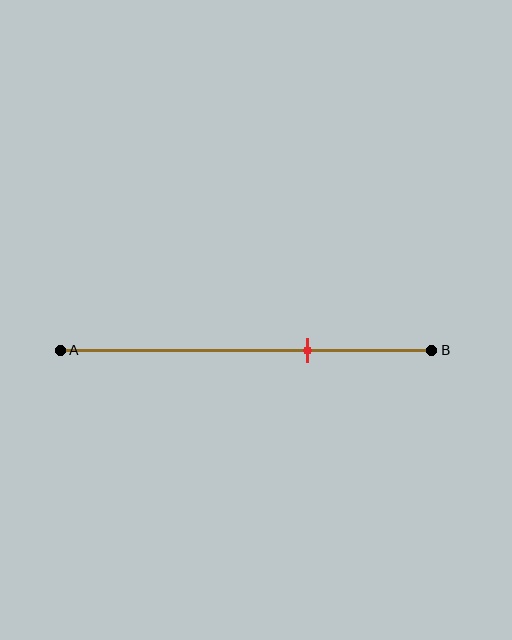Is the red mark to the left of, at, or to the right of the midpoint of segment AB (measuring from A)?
The red mark is to the right of the midpoint of segment AB.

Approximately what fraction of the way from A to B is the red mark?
The red mark is approximately 65% of the way from A to B.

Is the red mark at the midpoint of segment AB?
No, the mark is at about 65% from A, not at the 50% midpoint.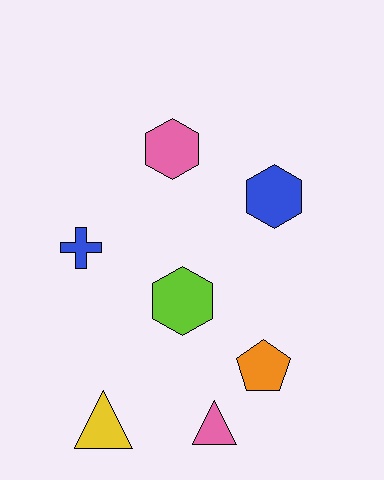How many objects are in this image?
There are 7 objects.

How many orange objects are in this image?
There is 1 orange object.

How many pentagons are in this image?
There is 1 pentagon.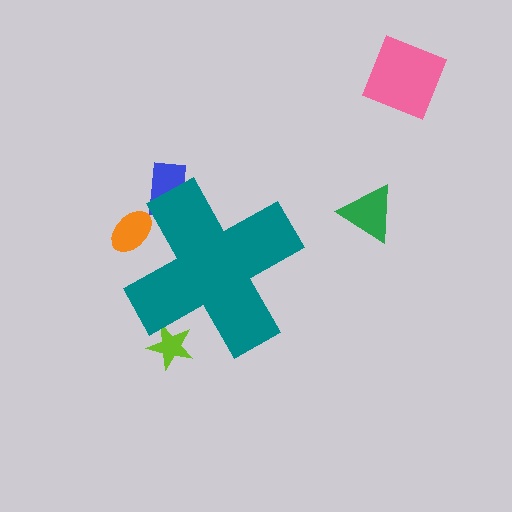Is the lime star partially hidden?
Yes, the lime star is partially hidden behind the teal cross.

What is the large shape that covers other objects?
A teal cross.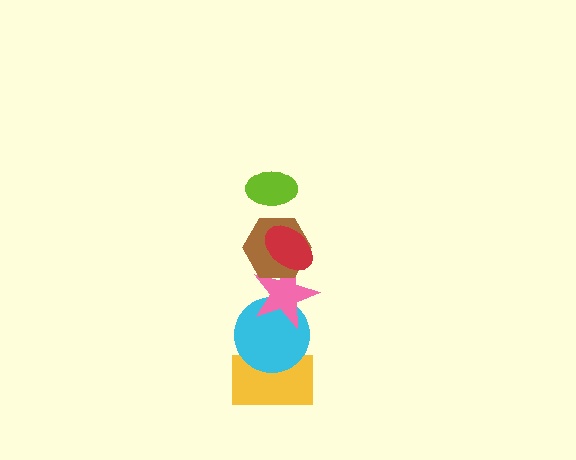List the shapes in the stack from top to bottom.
From top to bottom: the lime ellipse, the red ellipse, the brown hexagon, the pink star, the cyan circle, the yellow rectangle.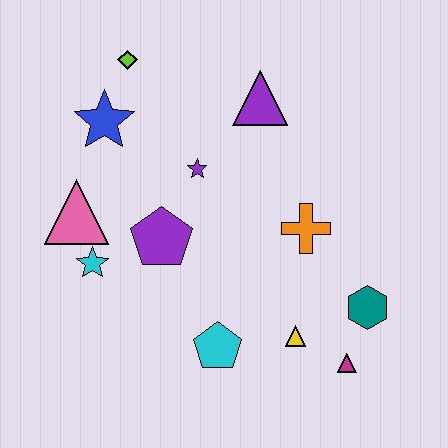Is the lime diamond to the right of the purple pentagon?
No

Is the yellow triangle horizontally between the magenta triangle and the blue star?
Yes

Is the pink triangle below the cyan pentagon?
No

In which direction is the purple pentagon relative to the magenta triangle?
The purple pentagon is to the left of the magenta triangle.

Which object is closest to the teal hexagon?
The magenta triangle is closest to the teal hexagon.